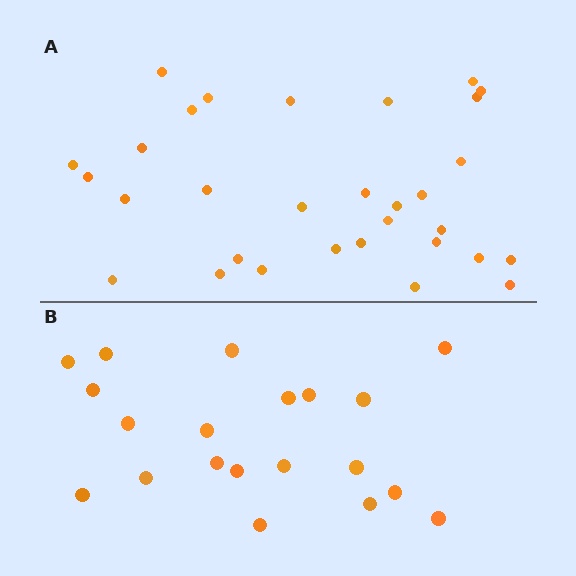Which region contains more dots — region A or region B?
Region A (the top region) has more dots.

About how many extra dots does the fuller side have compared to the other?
Region A has roughly 12 or so more dots than region B.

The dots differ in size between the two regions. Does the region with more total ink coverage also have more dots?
No. Region B has more total ink coverage because its dots are larger, but region A actually contains more individual dots. Total area can be misleading — the number of items is what matters here.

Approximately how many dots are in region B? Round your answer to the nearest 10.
About 20 dots.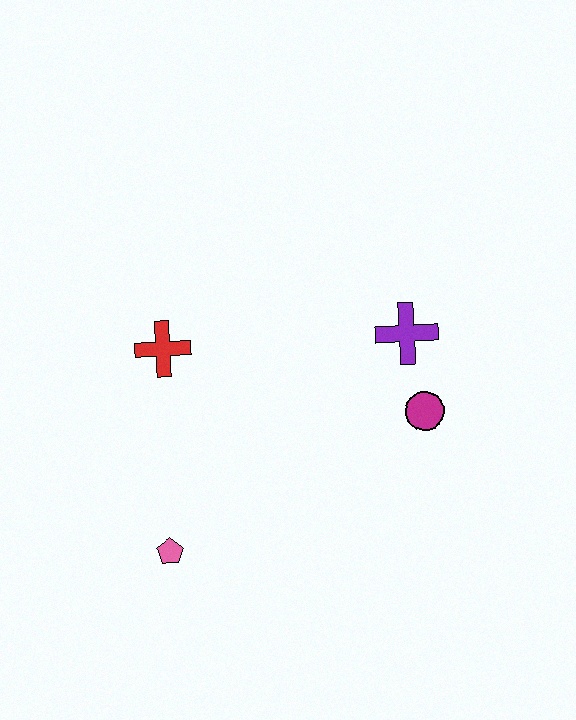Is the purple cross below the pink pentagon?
No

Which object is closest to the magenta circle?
The purple cross is closest to the magenta circle.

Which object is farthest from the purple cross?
The pink pentagon is farthest from the purple cross.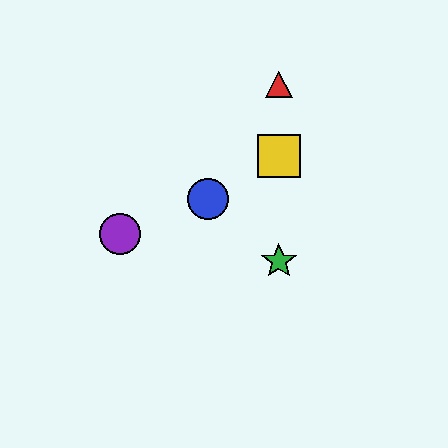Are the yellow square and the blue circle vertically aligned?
No, the yellow square is at x≈279 and the blue circle is at x≈208.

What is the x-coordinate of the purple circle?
The purple circle is at x≈120.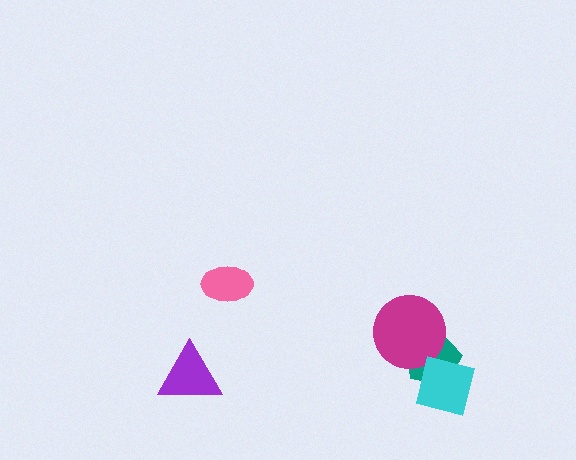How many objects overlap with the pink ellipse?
0 objects overlap with the pink ellipse.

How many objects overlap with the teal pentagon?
2 objects overlap with the teal pentagon.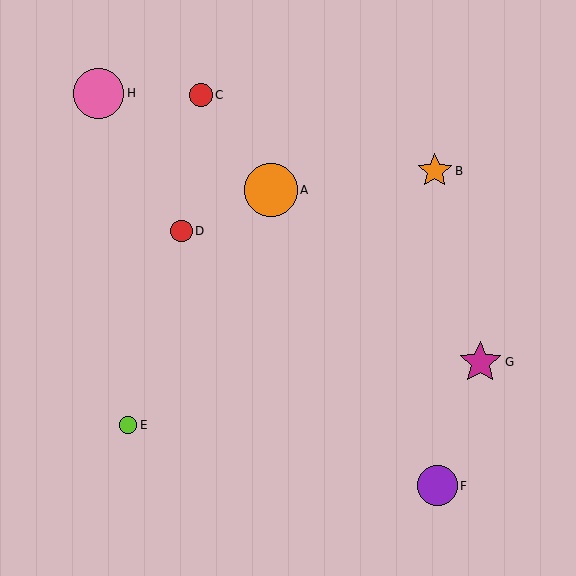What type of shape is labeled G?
Shape G is a magenta star.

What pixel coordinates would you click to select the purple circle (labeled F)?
Click at (438, 486) to select the purple circle F.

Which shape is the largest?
The orange circle (labeled A) is the largest.